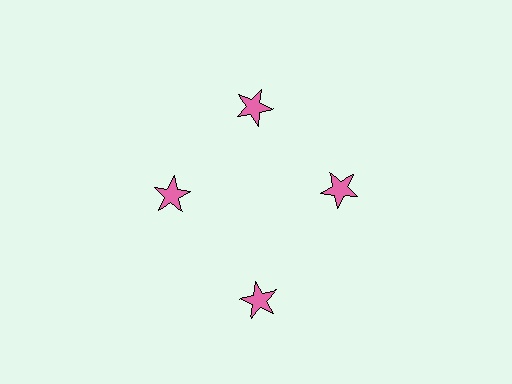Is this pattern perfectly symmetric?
No. The 4 pink stars are arranged in a ring, but one element near the 6 o'clock position is pushed outward from the center, breaking the 4-fold rotational symmetry.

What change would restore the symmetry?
The symmetry would be restored by moving it inward, back onto the ring so that all 4 stars sit at equal angles and equal distance from the center.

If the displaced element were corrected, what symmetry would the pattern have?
It would have 4-fold rotational symmetry — the pattern would map onto itself every 90 degrees.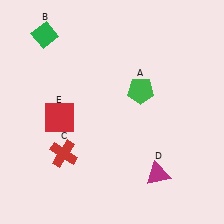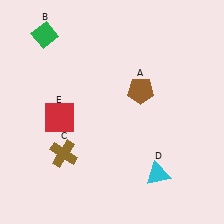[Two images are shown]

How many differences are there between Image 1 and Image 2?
There are 3 differences between the two images.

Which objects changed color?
A changed from green to brown. C changed from red to brown. D changed from magenta to cyan.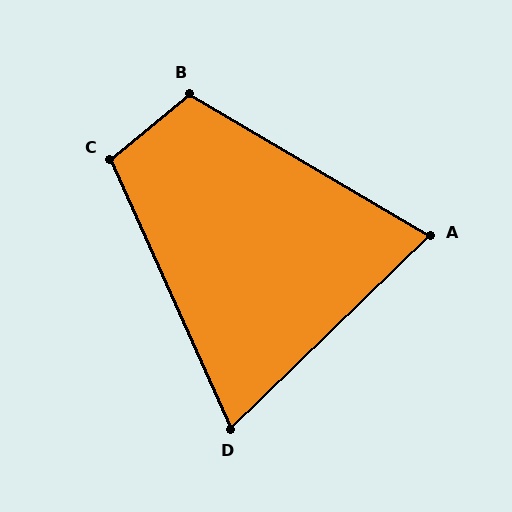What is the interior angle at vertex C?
Approximately 105 degrees (obtuse).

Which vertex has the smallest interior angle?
D, at approximately 70 degrees.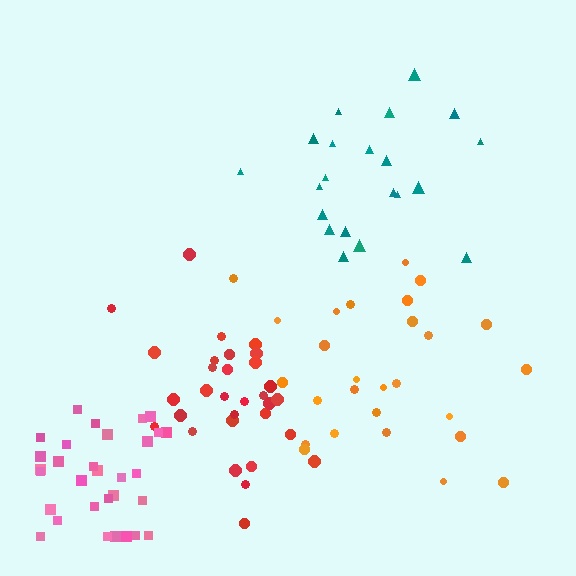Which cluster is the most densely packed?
Red.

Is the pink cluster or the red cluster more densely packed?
Red.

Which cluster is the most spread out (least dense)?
Teal.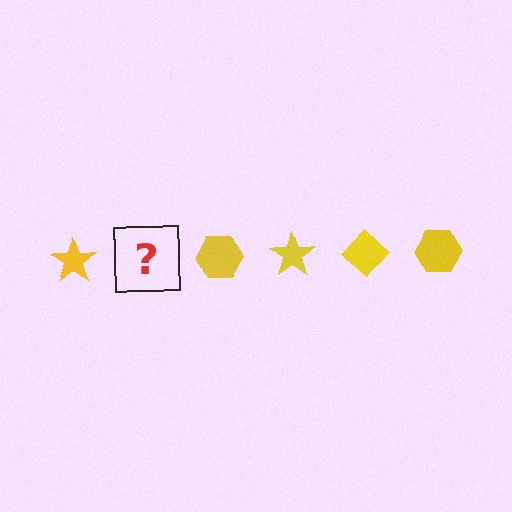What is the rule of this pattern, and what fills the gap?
The rule is that the pattern cycles through star, diamond, hexagon shapes in yellow. The gap should be filled with a yellow diamond.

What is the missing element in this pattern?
The missing element is a yellow diamond.